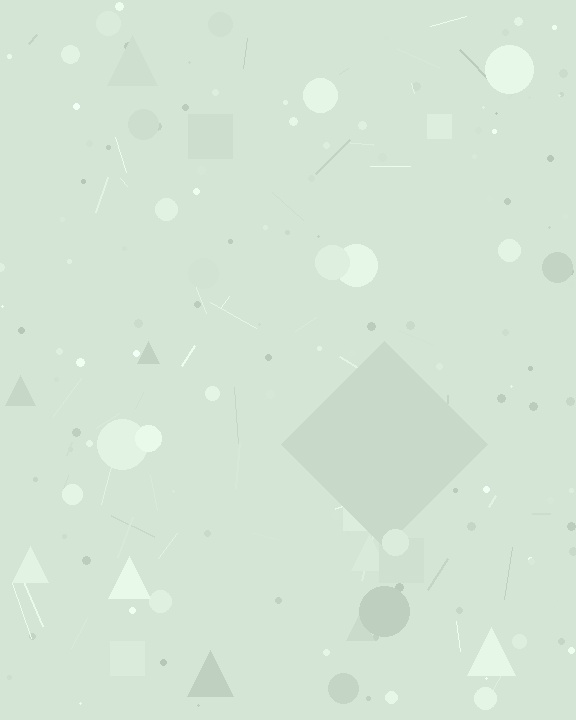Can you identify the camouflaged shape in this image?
The camouflaged shape is a diamond.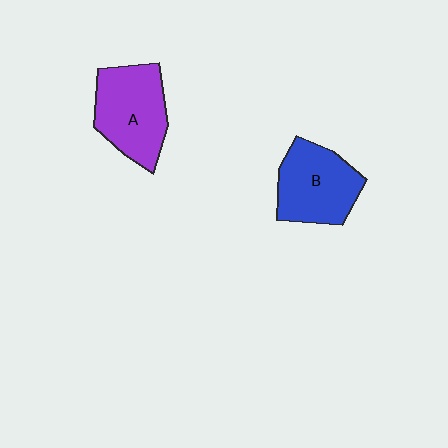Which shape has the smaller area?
Shape B (blue).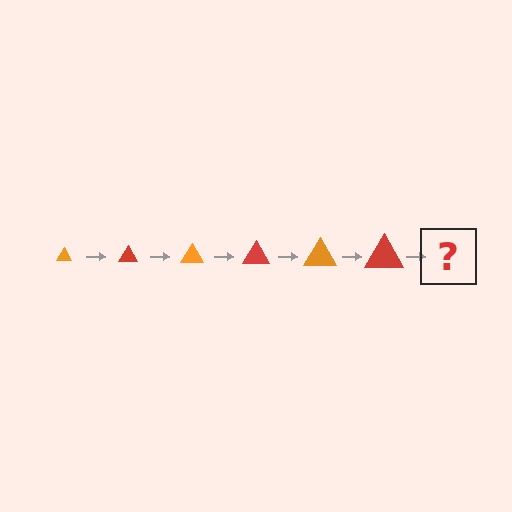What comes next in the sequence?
The next element should be an orange triangle, larger than the previous one.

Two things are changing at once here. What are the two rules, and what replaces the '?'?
The two rules are that the triangle grows larger each step and the color cycles through orange and red. The '?' should be an orange triangle, larger than the previous one.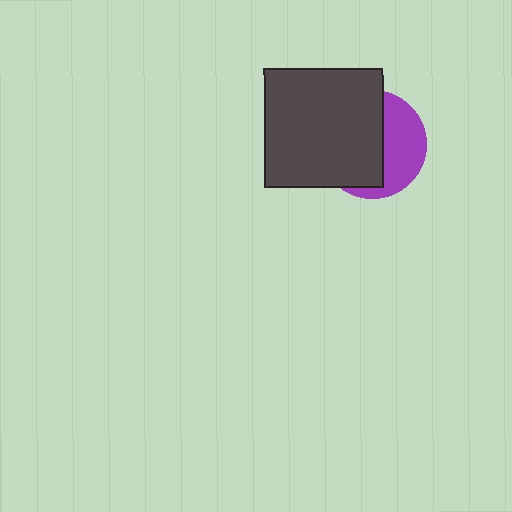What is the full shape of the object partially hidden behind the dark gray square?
The partially hidden object is a purple circle.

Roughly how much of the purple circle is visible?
A small part of it is visible (roughly 41%).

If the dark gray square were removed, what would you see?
You would see the complete purple circle.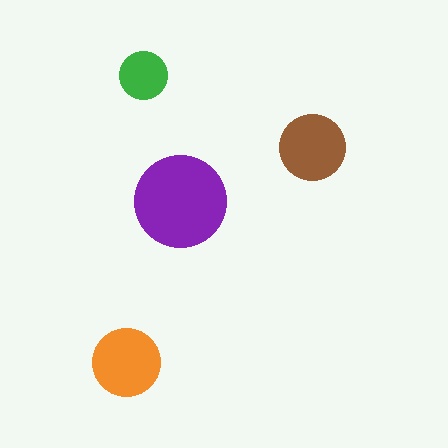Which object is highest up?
The green circle is topmost.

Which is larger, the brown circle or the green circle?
The brown one.